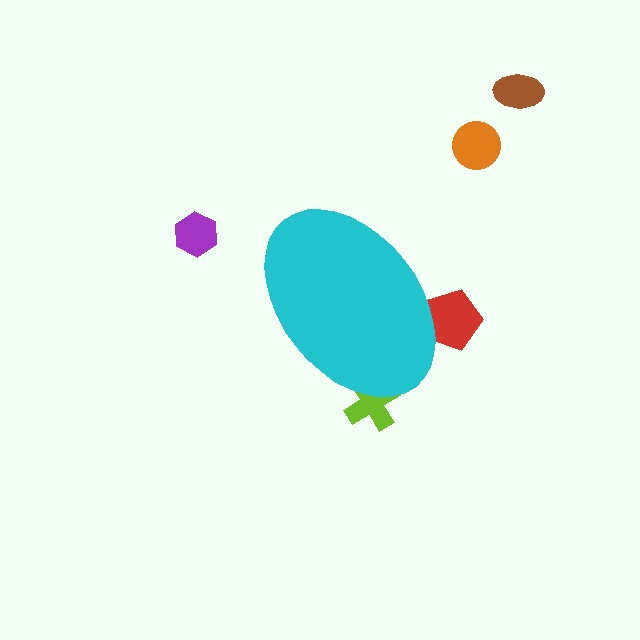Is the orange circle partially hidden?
No, the orange circle is fully visible.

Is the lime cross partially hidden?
Yes, the lime cross is partially hidden behind the cyan ellipse.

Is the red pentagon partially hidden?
Yes, the red pentagon is partially hidden behind the cyan ellipse.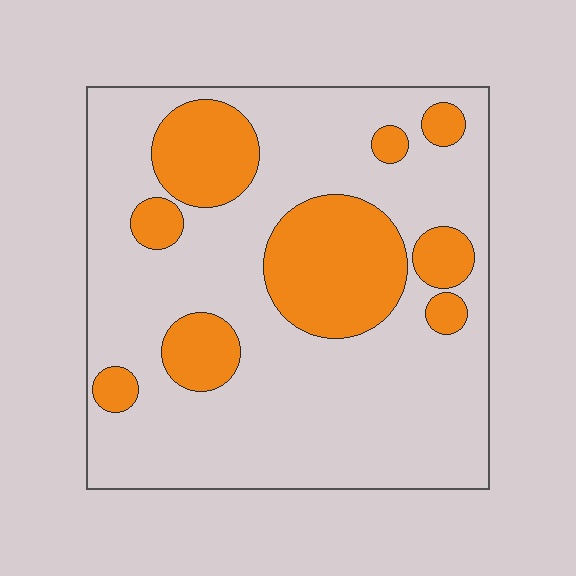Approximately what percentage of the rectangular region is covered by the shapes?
Approximately 25%.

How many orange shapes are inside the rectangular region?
9.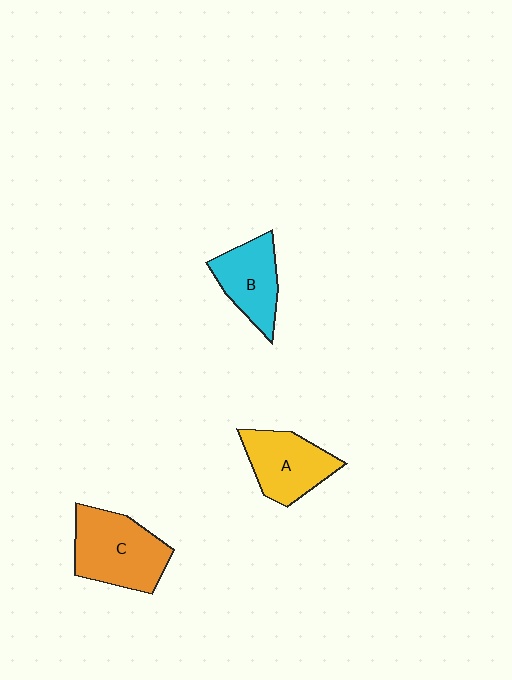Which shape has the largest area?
Shape C (orange).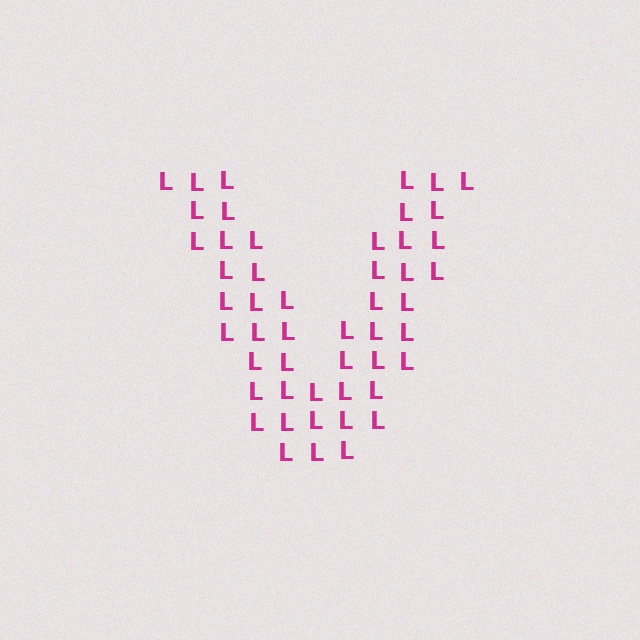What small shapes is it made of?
It is made of small letter L's.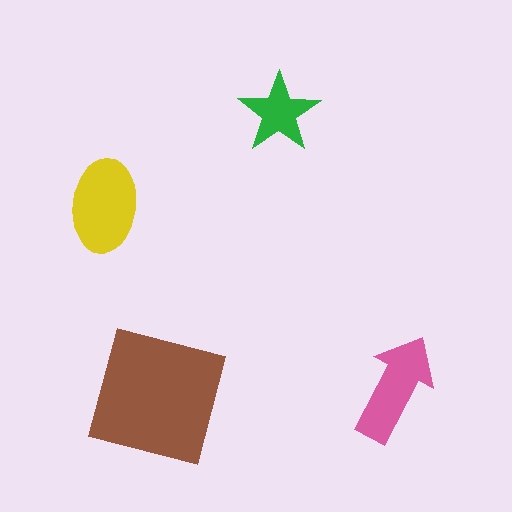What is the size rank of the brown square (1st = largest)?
1st.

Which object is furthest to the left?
The yellow ellipse is leftmost.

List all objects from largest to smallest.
The brown square, the yellow ellipse, the pink arrow, the green star.